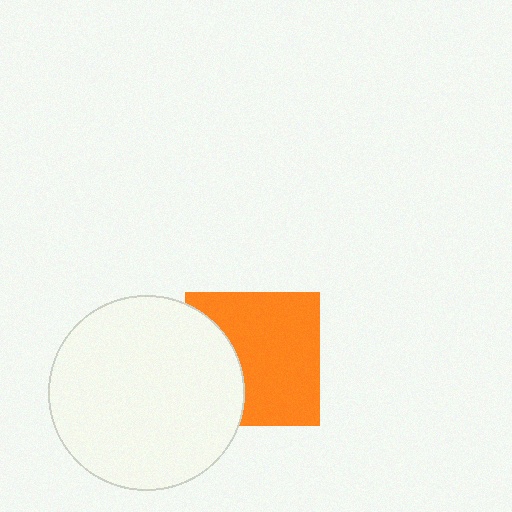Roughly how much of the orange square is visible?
Most of it is visible (roughly 68%).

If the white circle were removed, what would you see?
You would see the complete orange square.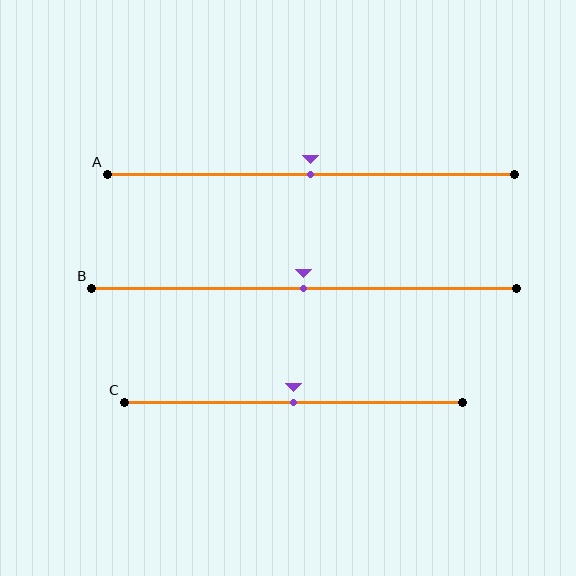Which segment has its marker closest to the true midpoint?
Segment A has its marker closest to the true midpoint.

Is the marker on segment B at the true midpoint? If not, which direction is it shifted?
Yes, the marker on segment B is at the true midpoint.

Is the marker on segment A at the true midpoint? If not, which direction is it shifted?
Yes, the marker on segment A is at the true midpoint.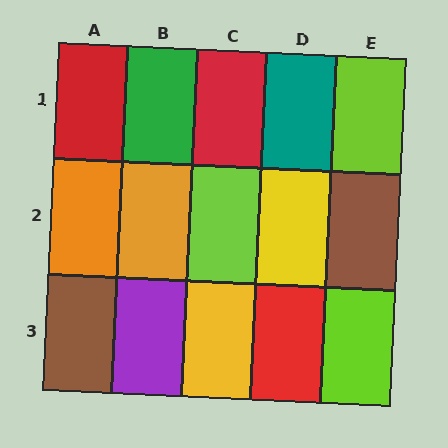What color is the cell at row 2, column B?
Orange.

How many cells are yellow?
2 cells are yellow.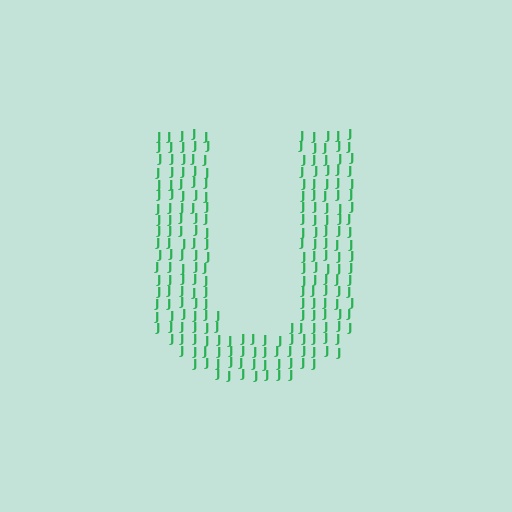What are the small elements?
The small elements are letter J's.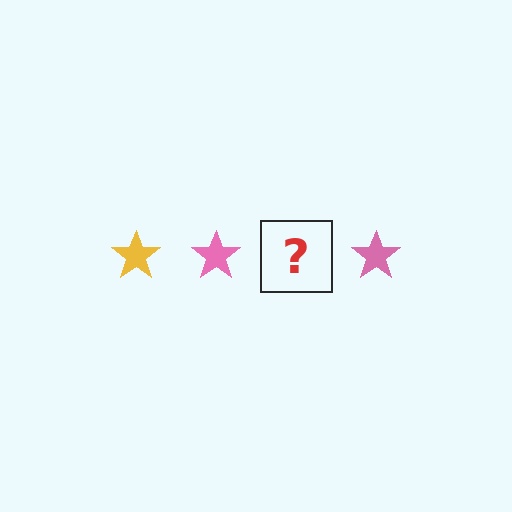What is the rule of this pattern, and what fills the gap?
The rule is that the pattern cycles through yellow, pink stars. The gap should be filled with a yellow star.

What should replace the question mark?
The question mark should be replaced with a yellow star.